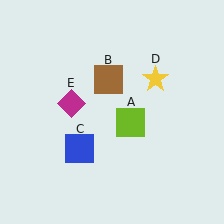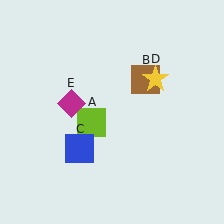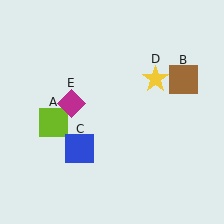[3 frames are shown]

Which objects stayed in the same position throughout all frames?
Blue square (object C) and yellow star (object D) and magenta diamond (object E) remained stationary.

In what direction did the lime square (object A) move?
The lime square (object A) moved left.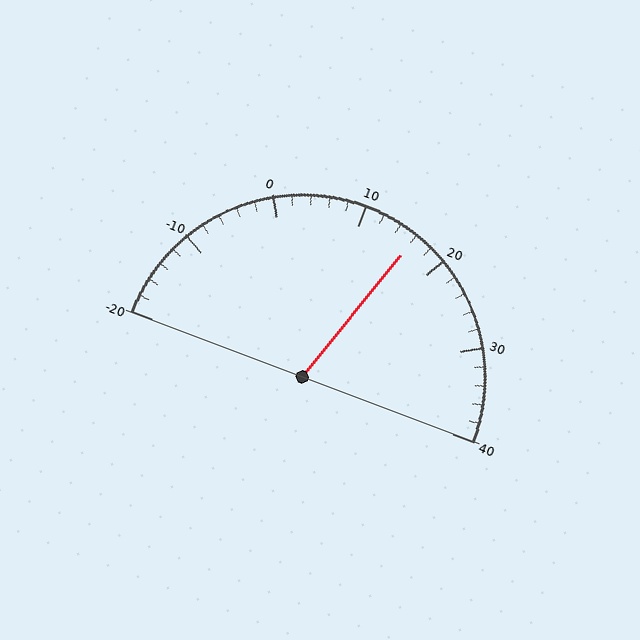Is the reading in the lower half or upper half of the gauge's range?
The reading is in the upper half of the range (-20 to 40).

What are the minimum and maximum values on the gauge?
The gauge ranges from -20 to 40.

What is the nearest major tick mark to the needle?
The nearest major tick mark is 20.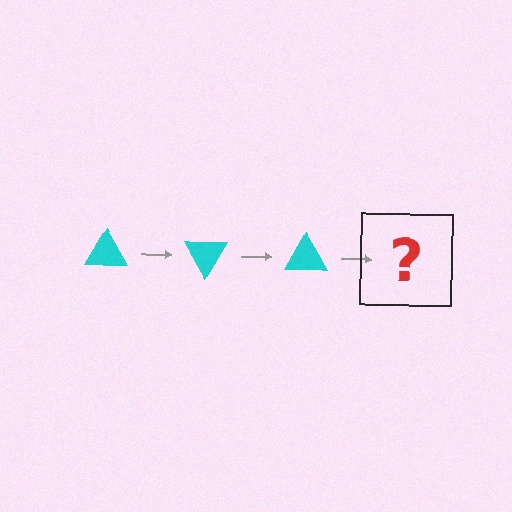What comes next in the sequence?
The next element should be a cyan triangle rotated 180 degrees.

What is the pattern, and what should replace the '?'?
The pattern is that the triangle rotates 60 degrees each step. The '?' should be a cyan triangle rotated 180 degrees.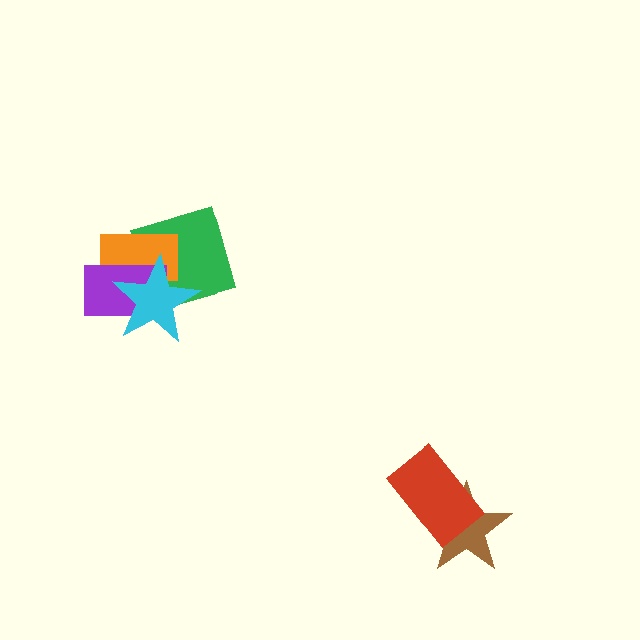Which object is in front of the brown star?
The red rectangle is in front of the brown star.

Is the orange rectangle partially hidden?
Yes, it is partially covered by another shape.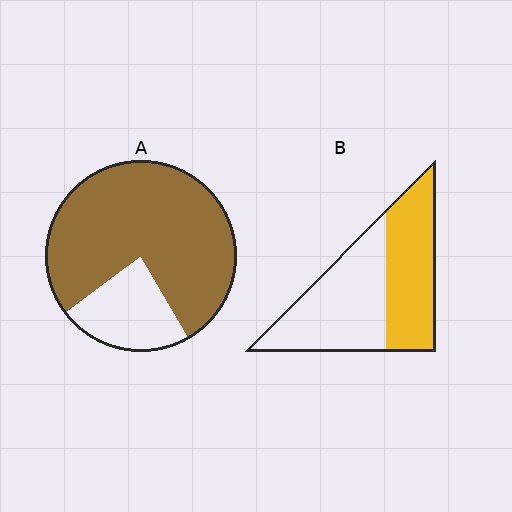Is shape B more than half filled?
No.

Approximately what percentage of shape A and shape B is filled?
A is approximately 75% and B is approximately 45%.